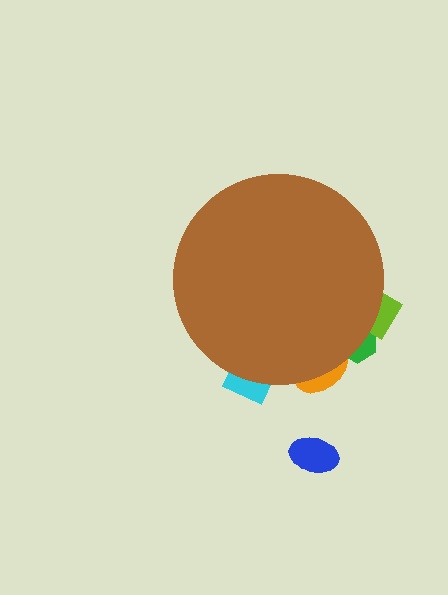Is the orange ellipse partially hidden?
Yes, the orange ellipse is partially hidden behind the brown circle.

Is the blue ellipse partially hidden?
No, the blue ellipse is fully visible.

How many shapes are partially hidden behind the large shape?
4 shapes are partially hidden.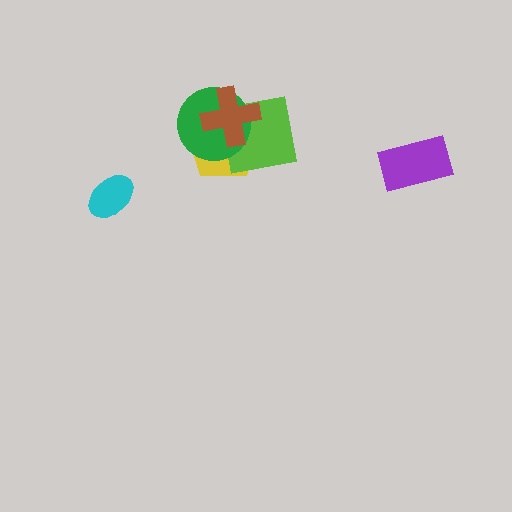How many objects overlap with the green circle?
3 objects overlap with the green circle.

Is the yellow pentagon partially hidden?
Yes, it is partially covered by another shape.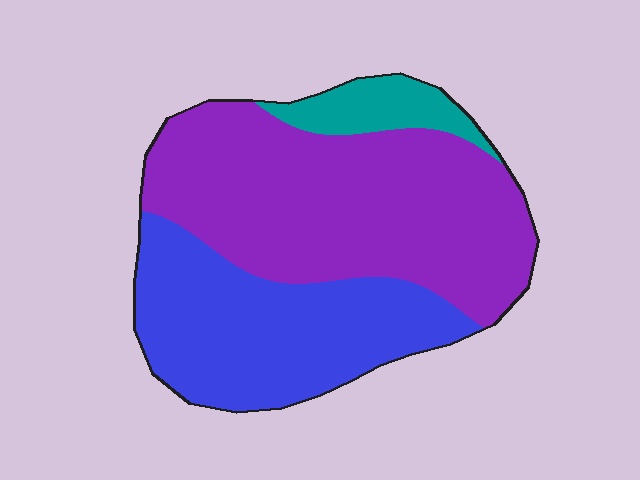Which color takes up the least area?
Teal, at roughly 10%.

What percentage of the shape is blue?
Blue takes up about three eighths (3/8) of the shape.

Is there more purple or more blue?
Purple.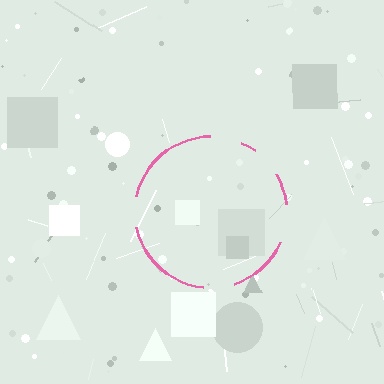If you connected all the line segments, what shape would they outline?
They would outline a circle.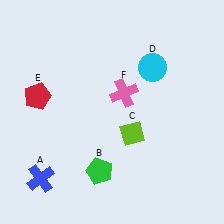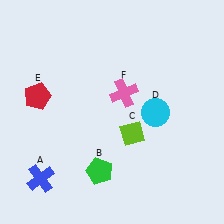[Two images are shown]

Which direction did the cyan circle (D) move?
The cyan circle (D) moved down.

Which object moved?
The cyan circle (D) moved down.